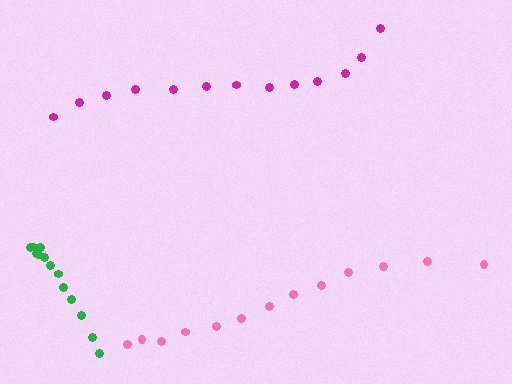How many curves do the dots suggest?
There are 3 distinct paths.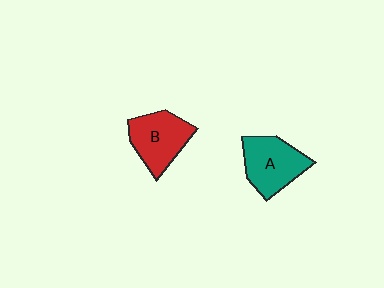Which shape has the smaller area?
Shape B (red).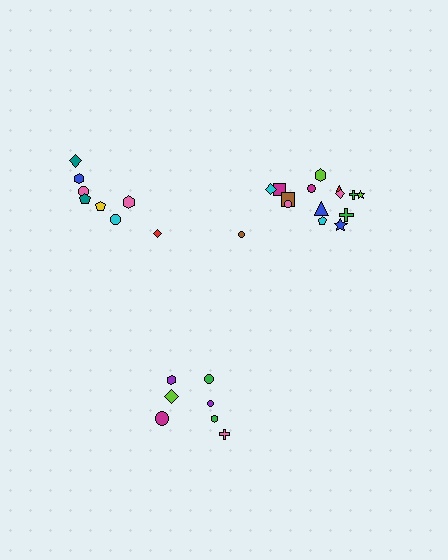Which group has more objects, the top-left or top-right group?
The top-right group.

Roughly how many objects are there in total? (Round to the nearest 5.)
Roughly 30 objects in total.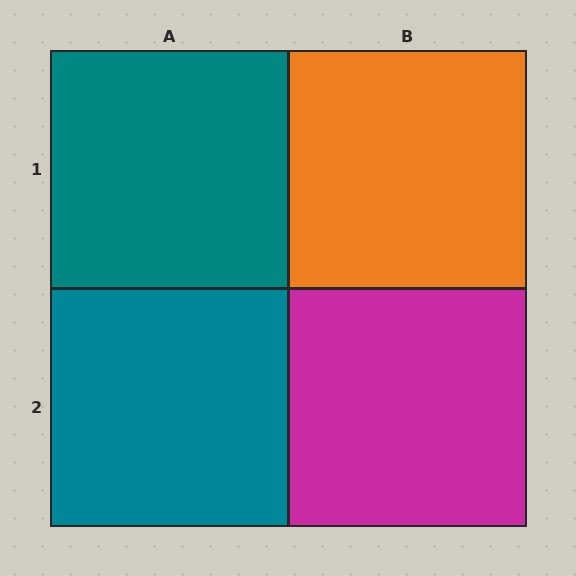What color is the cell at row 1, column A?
Teal.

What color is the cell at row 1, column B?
Orange.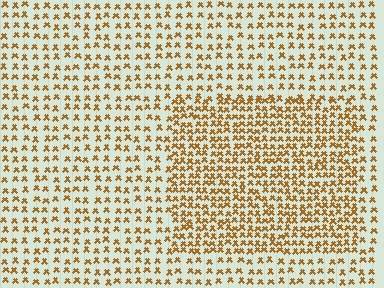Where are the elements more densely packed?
The elements are more densely packed inside the rectangle boundary.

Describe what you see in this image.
The image contains small brown elements arranged at two different densities. A rectangle-shaped region is visible where the elements are more densely packed than the surrounding area.